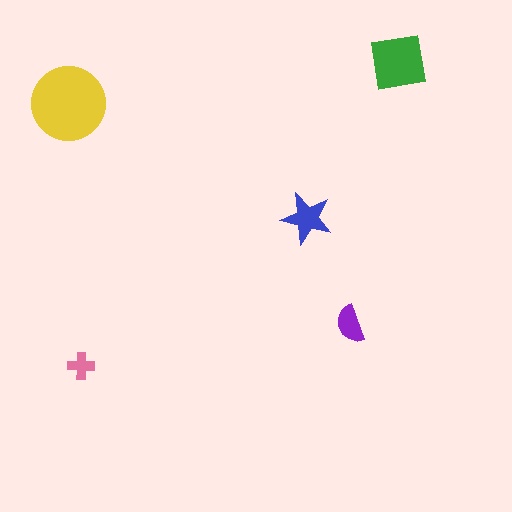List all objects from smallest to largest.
The pink cross, the purple semicircle, the blue star, the green square, the yellow circle.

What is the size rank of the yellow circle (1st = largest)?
1st.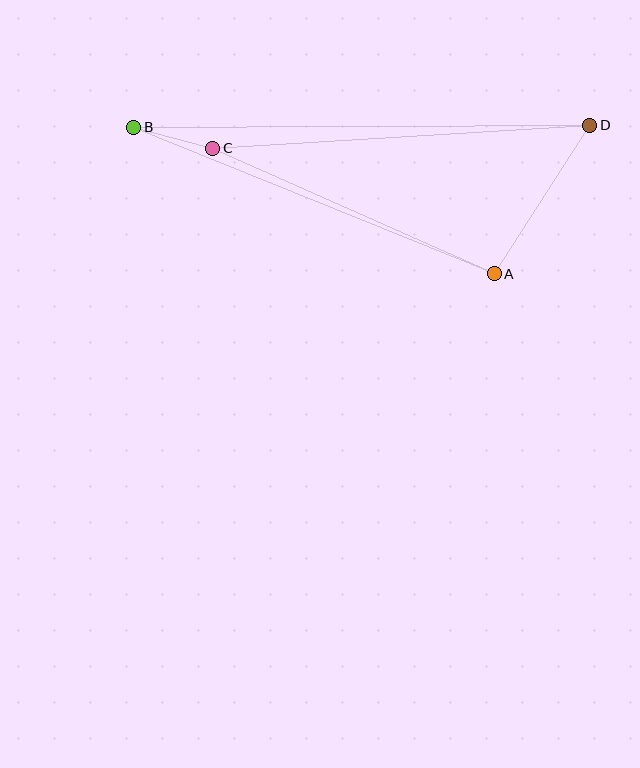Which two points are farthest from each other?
Points B and D are farthest from each other.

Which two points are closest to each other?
Points B and C are closest to each other.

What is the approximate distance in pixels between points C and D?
The distance between C and D is approximately 377 pixels.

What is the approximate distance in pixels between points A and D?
The distance between A and D is approximately 176 pixels.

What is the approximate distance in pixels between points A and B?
The distance between A and B is approximately 389 pixels.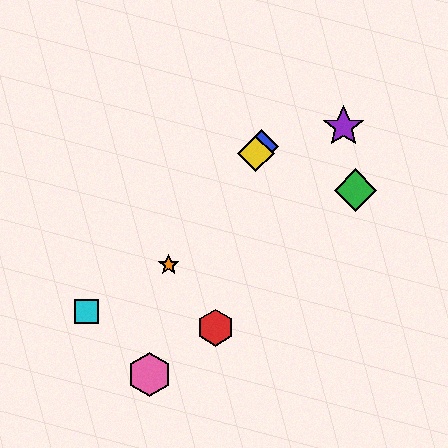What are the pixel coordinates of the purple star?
The purple star is at (343, 127).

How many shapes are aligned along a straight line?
3 shapes (the blue diamond, the yellow diamond, the orange star) are aligned along a straight line.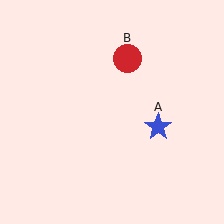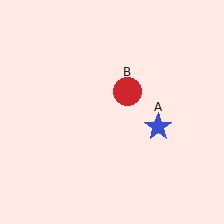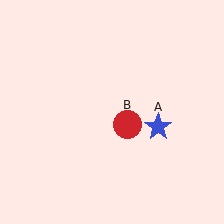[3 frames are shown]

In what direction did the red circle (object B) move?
The red circle (object B) moved down.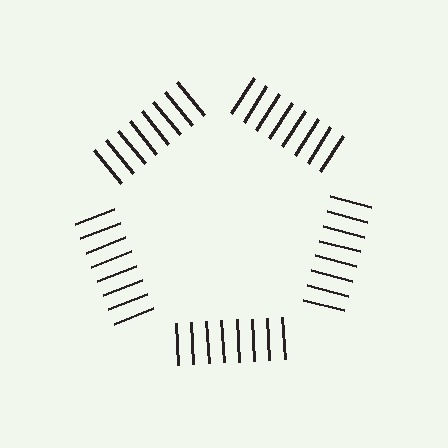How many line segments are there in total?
40 — 8 along each of the 5 edges.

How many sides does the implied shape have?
5 sides — the line-ends trace a pentagon.